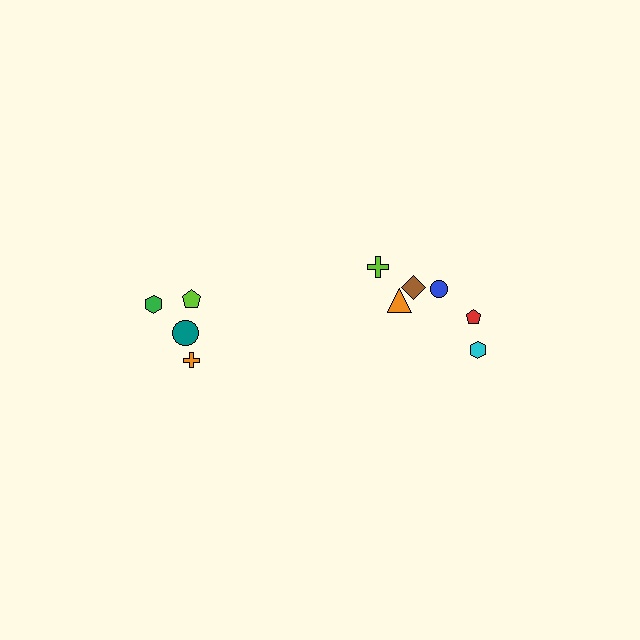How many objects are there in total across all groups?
There are 10 objects.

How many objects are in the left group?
There are 4 objects.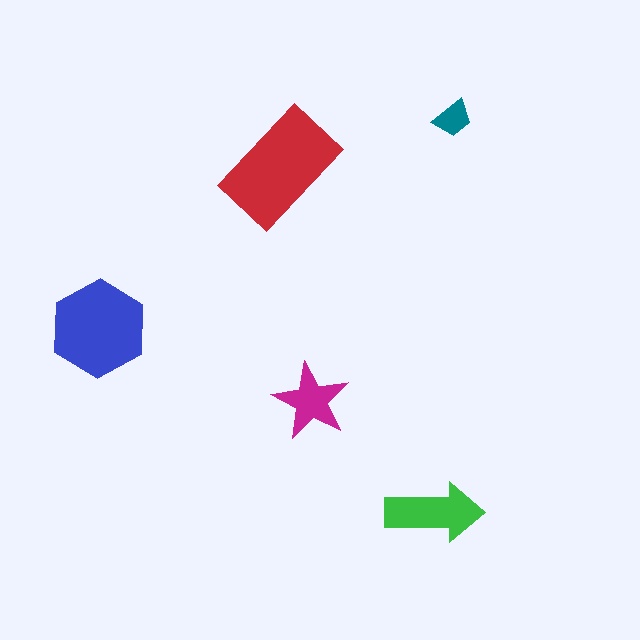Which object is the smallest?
The teal trapezoid.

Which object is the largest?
The red rectangle.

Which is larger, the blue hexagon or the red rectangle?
The red rectangle.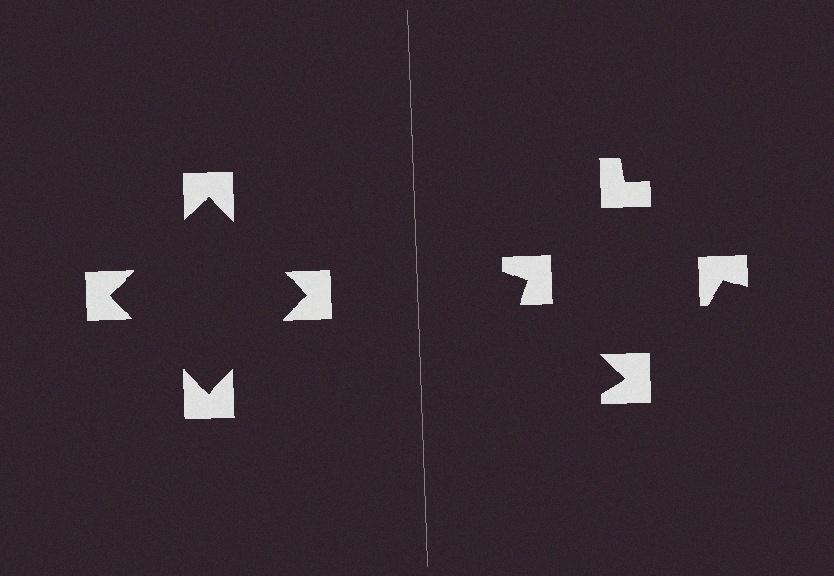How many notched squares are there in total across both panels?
8 — 4 on each side.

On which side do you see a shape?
An illusory square appears on the left side. On the right side the wedge cuts are rotated, so no coherent shape forms.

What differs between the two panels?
The notched squares are positioned identically on both sides; only the wedge orientations differ. On the left they align to a square; on the right they are misaligned.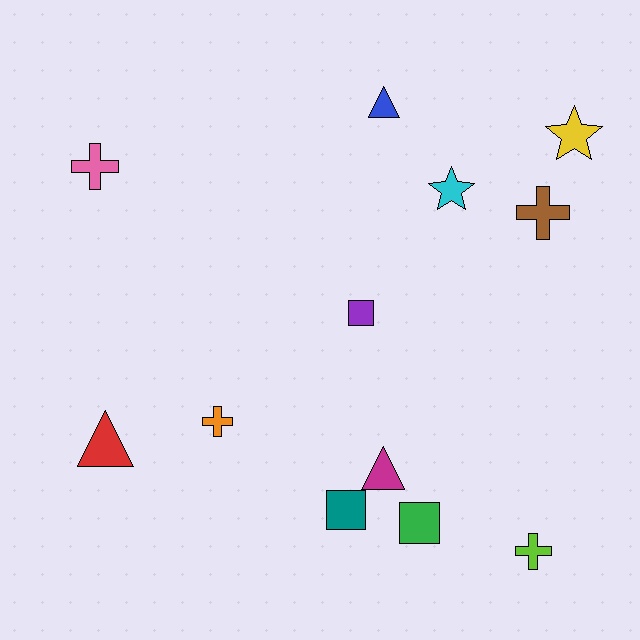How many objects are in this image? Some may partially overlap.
There are 12 objects.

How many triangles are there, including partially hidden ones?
There are 3 triangles.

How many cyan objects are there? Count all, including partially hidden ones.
There is 1 cyan object.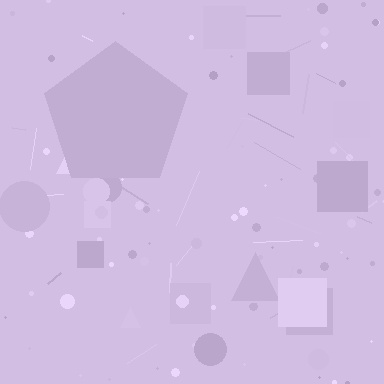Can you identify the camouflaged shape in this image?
The camouflaged shape is a pentagon.